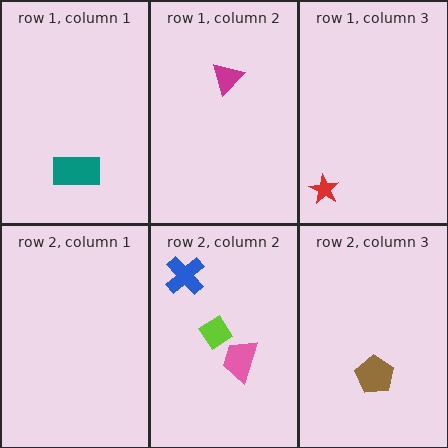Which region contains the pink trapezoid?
The row 2, column 2 region.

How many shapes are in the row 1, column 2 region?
1.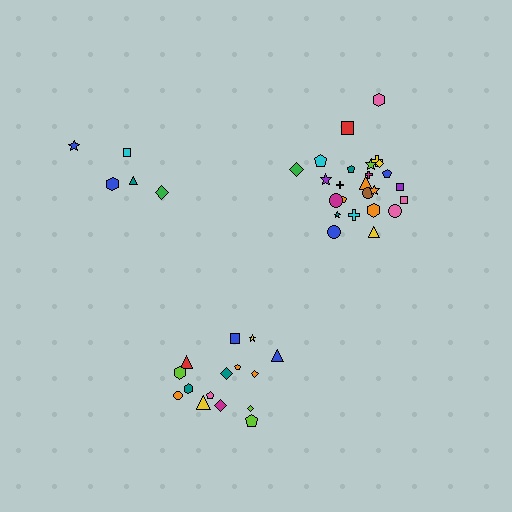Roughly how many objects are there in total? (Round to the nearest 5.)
Roughly 45 objects in total.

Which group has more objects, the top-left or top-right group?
The top-right group.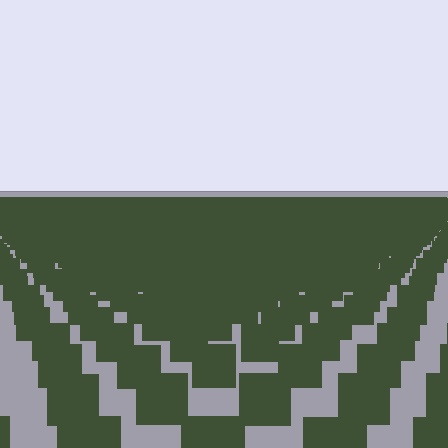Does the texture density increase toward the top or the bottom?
Density increases toward the top.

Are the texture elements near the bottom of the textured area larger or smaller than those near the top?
Larger. Near the bottom, elements are closer to the viewer and appear at a bigger on-screen size.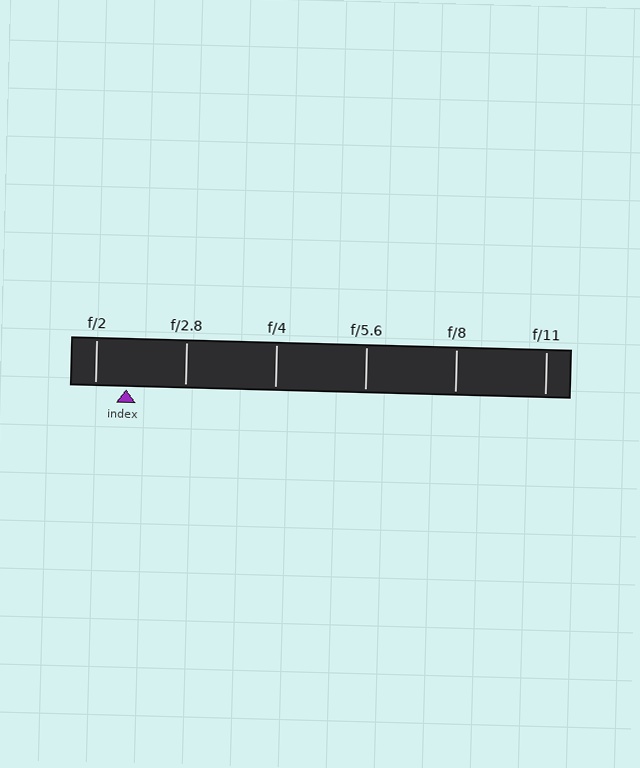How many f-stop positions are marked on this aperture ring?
There are 6 f-stop positions marked.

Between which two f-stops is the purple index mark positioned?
The index mark is between f/2 and f/2.8.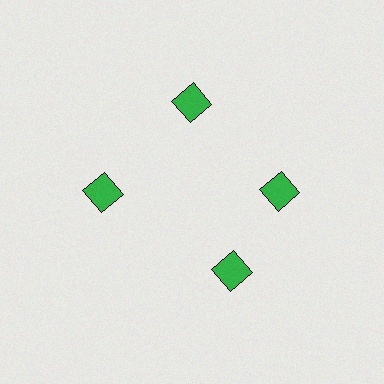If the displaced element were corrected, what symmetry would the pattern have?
It would have 4-fold rotational symmetry — the pattern would map onto itself every 90 degrees.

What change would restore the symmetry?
The symmetry would be restored by rotating it back into even spacing with its neighbors so that all 4 squares sit at equal angles and equal distance from the center.